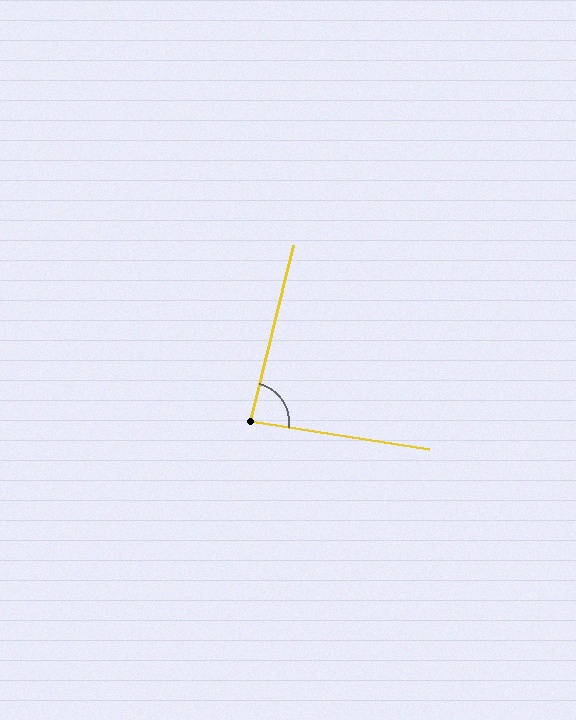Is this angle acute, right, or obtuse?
It is acute.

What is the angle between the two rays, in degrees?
Approximately 85 degrees.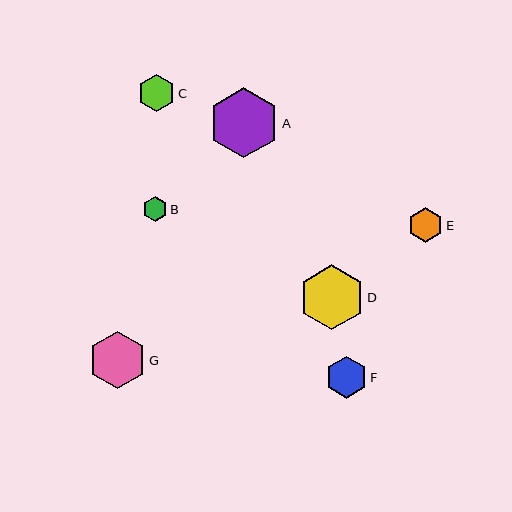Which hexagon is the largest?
Hexagon A is the largest with a size of approximately 70 pixels.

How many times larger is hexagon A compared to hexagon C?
Hexagon A is approximately 1.9 times the size of hexagon C.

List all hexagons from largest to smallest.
From largest to smallest: A, D, G, F, C, E, B.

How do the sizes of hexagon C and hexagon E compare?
Hexagon C and hexagon E are approximately the same size.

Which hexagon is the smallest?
Hexagon B is the smallest with a size of approximately 24 pixels.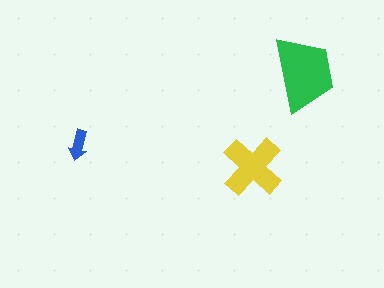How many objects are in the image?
There are 3 objects in the image.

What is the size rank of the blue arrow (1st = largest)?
3rd.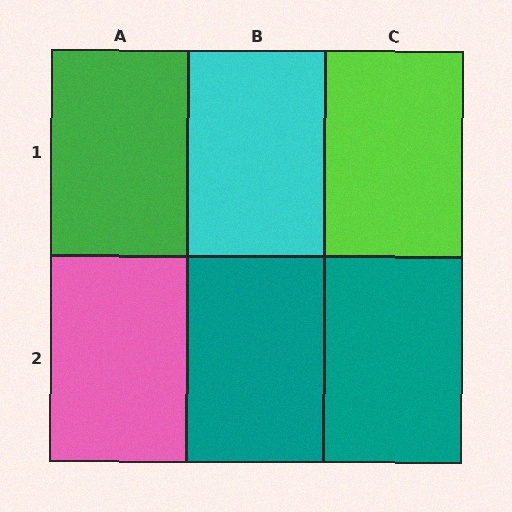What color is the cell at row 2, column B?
Teal.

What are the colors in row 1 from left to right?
Green, cyan, lime.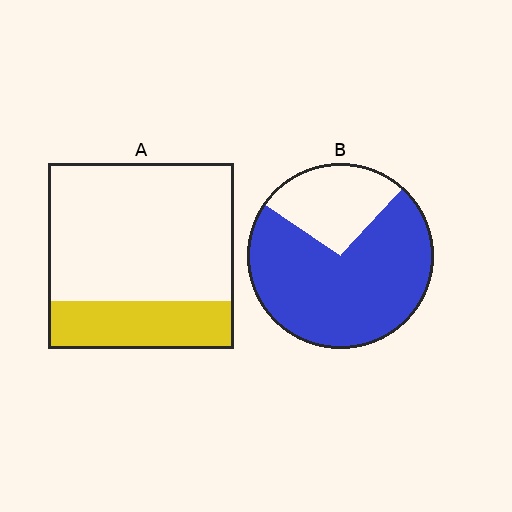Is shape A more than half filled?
No.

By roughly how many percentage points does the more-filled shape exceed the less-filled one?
By roughly 45 percentage points (B over A).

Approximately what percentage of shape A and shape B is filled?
A is approximately 25% and B is approximately 75%.